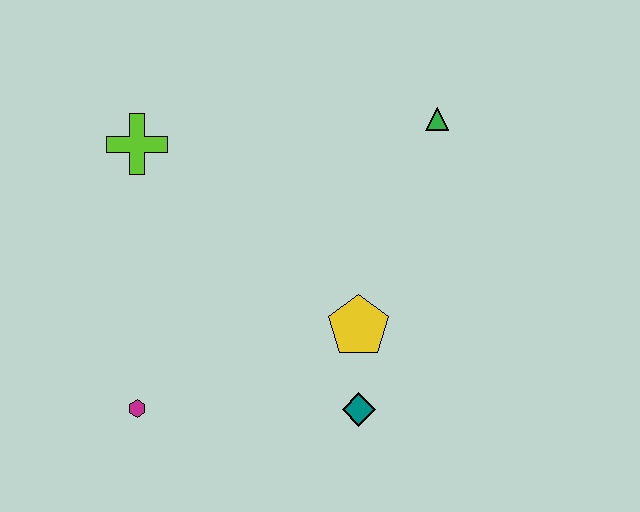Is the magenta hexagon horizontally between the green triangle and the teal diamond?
No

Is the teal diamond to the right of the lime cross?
Yes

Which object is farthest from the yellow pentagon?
The lime cross is farthest from the yellow pentagon.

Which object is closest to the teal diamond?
The yellow pentagon is closest to the teal diamond.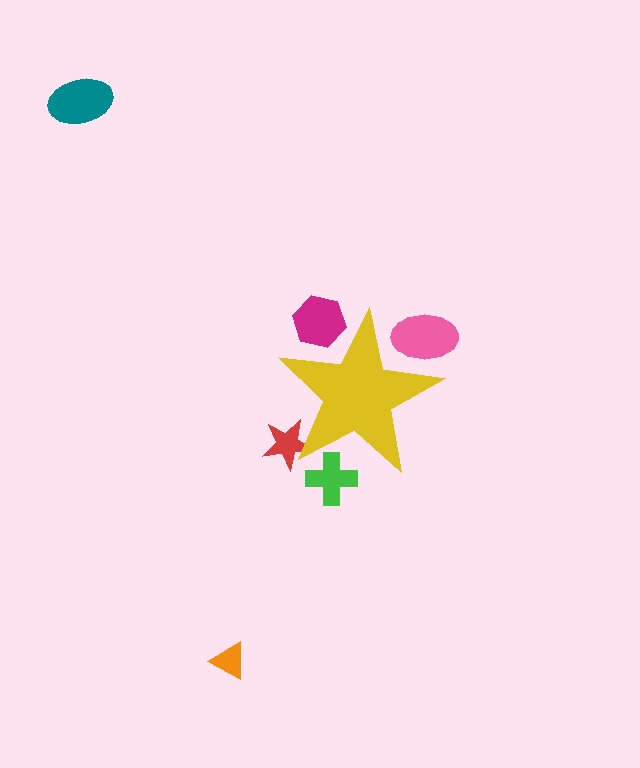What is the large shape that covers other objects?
A yellow star.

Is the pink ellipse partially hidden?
Yes, the pink ellipse is partially hidden behind the yellow star.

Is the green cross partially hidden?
Yes, the green cross is partially hidden behind the yellow star.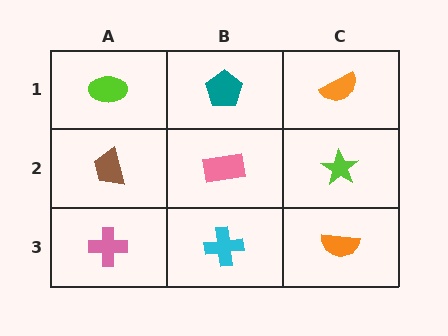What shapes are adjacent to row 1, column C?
A lime star (row 2, column C), a teal pentagon (row 1, column B).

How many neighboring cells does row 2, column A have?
3.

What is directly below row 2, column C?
An orange semicircle.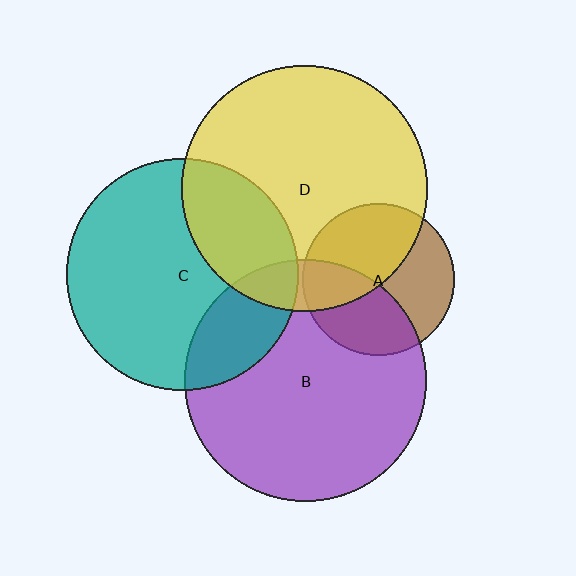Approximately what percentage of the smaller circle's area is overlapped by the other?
Approximately 40%.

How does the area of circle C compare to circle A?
Approximately 2.4 times.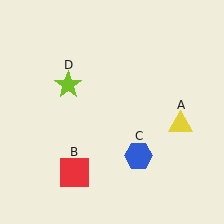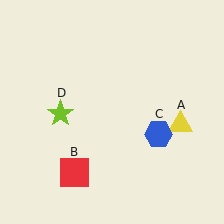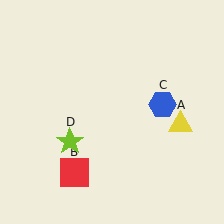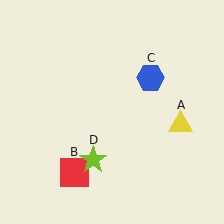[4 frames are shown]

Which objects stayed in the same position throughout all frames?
Yellow triangle (object A) and red square (object B) remained stationary.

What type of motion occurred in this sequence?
The blue hexagon (object C), lime star (object D) rotated counterclockwise around the center of the scene.